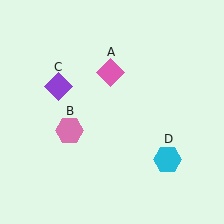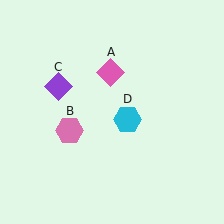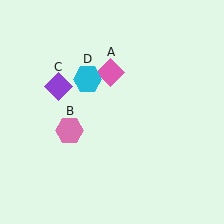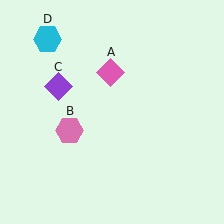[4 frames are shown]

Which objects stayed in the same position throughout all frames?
Pink diamond (object A) and pink hexagon (object B) and purple diamond (object C) remained stationary.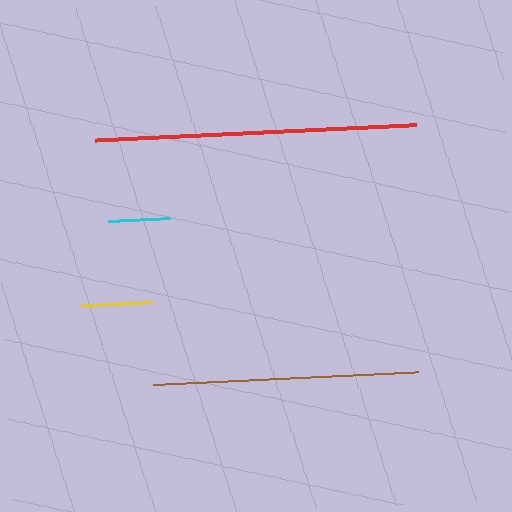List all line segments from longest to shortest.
From longest to shortest: red, brown, yellow, cyan.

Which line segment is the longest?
The red line is the longest at approximately 321 pixels.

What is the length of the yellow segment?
The yellow segment is approximately 71 pixels long.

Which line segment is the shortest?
The cyan line is the shortest at approximately 62 pixels.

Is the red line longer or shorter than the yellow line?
The red line is longer than the yellow line.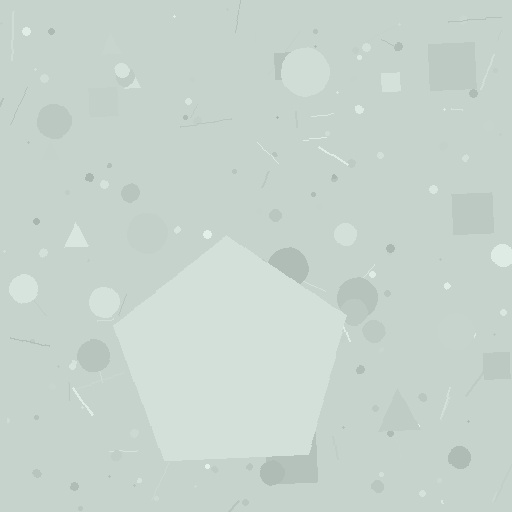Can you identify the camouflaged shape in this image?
The camouflaged shape is a pentagon.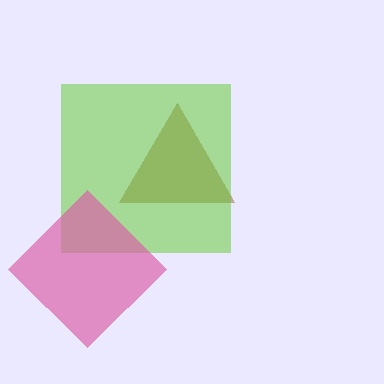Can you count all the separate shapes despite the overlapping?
Yes, there are 3 separate shapes.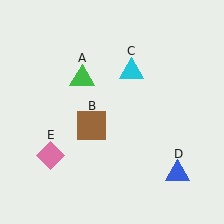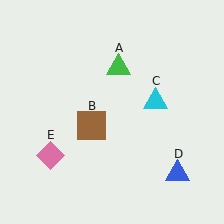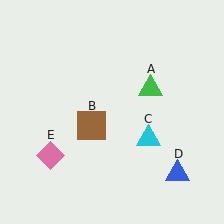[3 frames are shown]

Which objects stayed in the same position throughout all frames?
Brown square (object B) and blue triangle (object D) and pink diamond (object E) remained stationary.